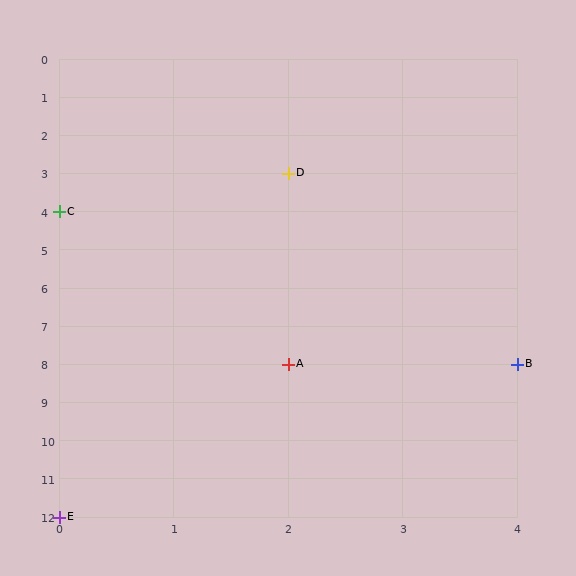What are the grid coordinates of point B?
Point B is at grid coordinates (4, 8).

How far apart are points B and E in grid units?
Points B and E are 4 columns and 4 rows apart (about 5.7 grid units diagonally).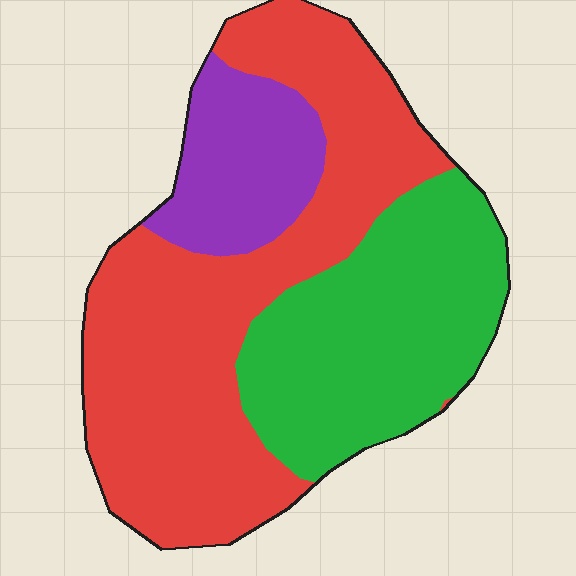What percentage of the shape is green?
Green covers around 35% of the shape.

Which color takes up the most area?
Red, at roughly 50%.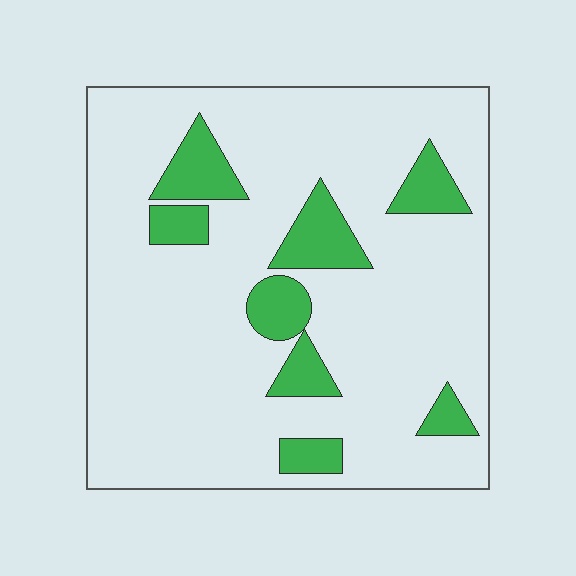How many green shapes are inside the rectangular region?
8.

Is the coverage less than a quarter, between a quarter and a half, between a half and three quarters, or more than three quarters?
Less than a quarter.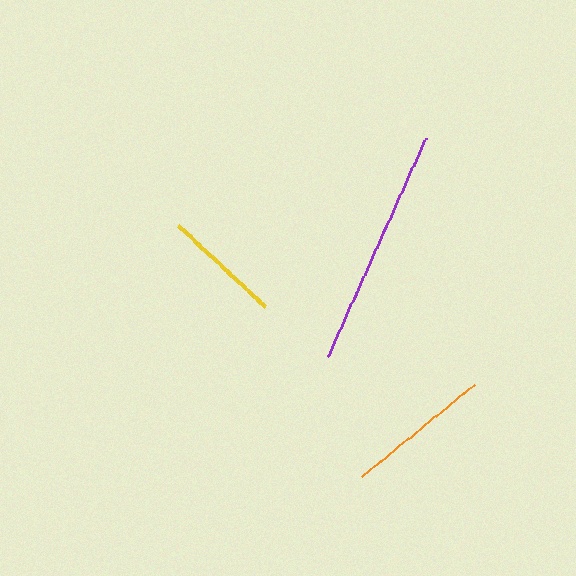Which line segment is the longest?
The purple line is the longest at approximately 239 pixels.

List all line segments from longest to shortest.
From longest to shortest: purple, orange, yellow.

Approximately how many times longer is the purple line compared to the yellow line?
The purple line is approximately 2.0 times the length of the yellow line.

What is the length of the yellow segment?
The yellow segment is approximately 119 pixels long.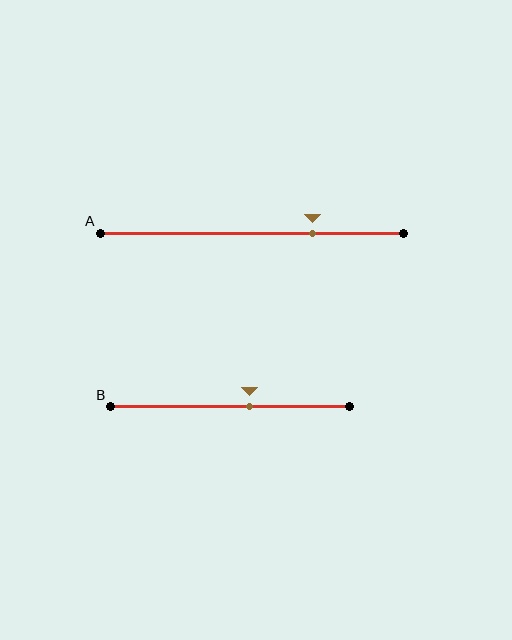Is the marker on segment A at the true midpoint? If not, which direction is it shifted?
No, the marker on segment A is shifted to the right by about 20% of the segment length.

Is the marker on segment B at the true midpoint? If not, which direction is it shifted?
No, the marker on segment B is shifted to the right by about 8% of the segment length.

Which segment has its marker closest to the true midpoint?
Segment B has its marker closest to the true midpoint.